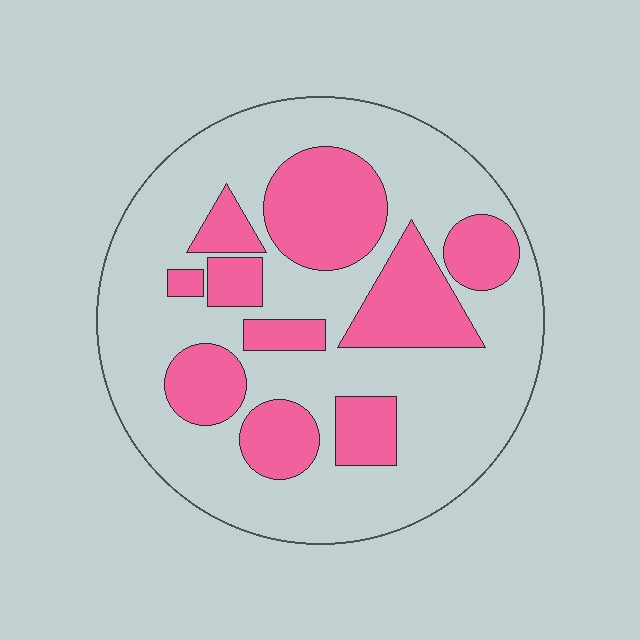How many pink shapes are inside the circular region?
10.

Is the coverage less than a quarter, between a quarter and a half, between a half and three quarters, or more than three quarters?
Between a quarter and a half.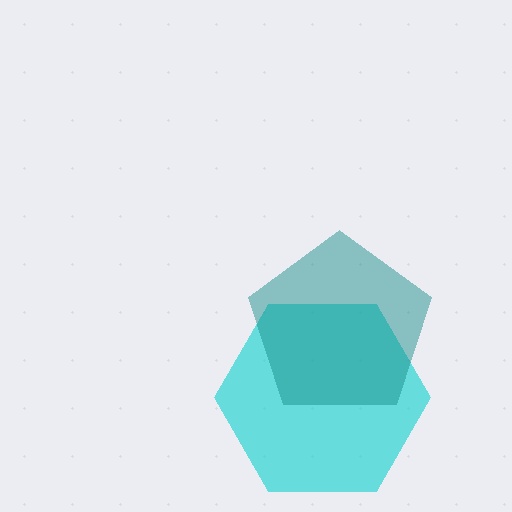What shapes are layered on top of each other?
The layered shapes are: a cyan hexagon, a teal pentagon.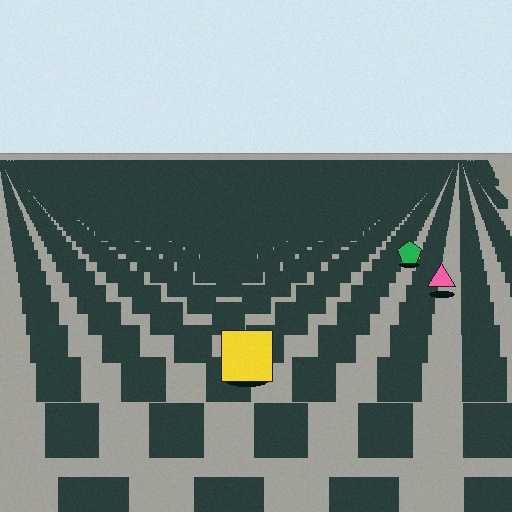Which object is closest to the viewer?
The yellow square is closest. The texture marks near it are larger and more spread out.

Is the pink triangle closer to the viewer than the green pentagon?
Yes. The pink triangle is closer — you can tell from the texture gradient: the ground texture is coarser near it.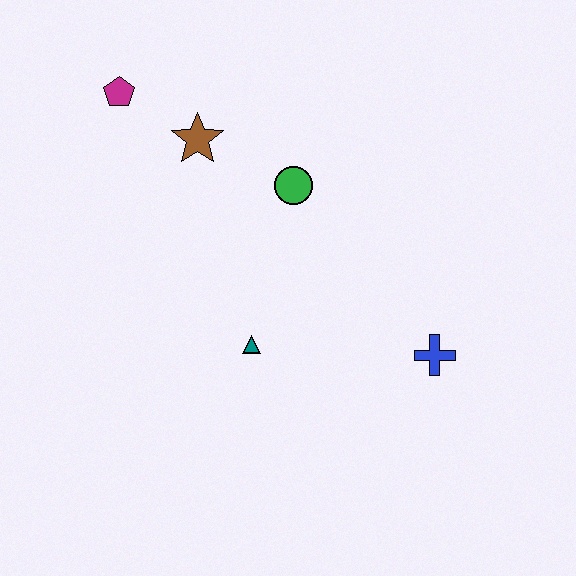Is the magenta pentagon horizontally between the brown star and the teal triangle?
No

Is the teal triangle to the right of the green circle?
No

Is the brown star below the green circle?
No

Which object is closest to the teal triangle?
The green circle is closest to the teal triangle.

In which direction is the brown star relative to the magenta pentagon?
The brown star is to the right of the magenta pentagon.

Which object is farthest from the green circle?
The blue cross is farthest from the green circle.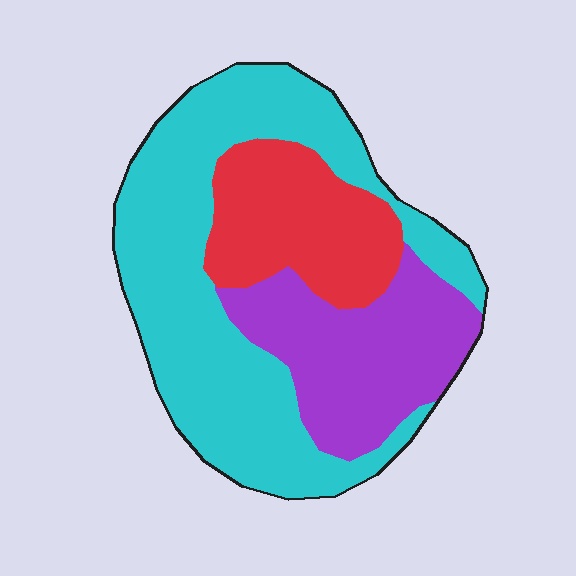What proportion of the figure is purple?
Purple takes up about one quarter (1/4) of the figure.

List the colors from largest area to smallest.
From largest to smallest: cyan, purple, red.